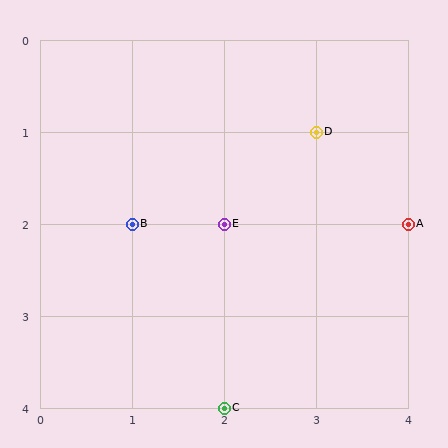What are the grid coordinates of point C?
Point C is at grid coordinates (2, 4).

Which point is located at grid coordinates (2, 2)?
Point E is at (2, 2).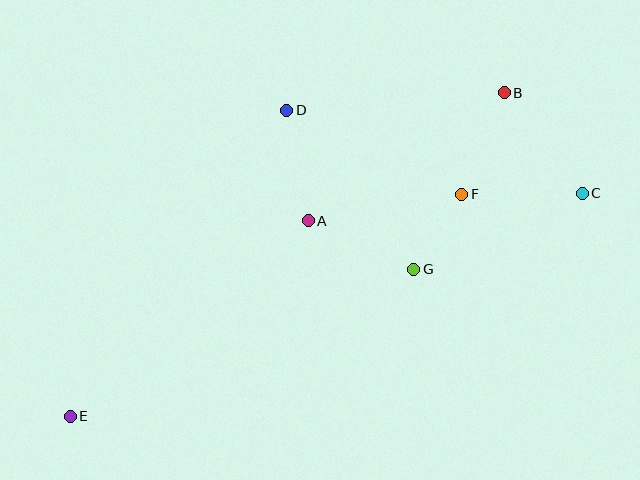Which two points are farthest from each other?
Points C and E are farthest from each other.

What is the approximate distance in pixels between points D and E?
The distance between D and E is approximately 375 pixels.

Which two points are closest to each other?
Points F and G are closest to each other.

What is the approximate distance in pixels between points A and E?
The distance between A and E is approximately 308 pixels.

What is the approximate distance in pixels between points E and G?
The distance between E and G is approximately 374 pixels.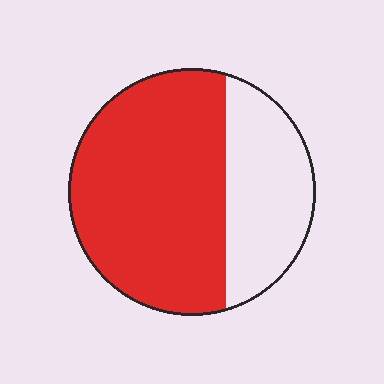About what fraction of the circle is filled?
About two thirds (2/3).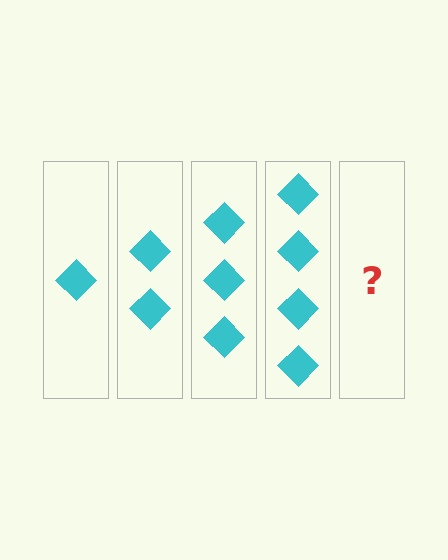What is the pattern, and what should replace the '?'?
The pattern is that each step adds one more diamond. The '?' should be 5 diamonds.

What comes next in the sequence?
The next element should be 5 diamonds.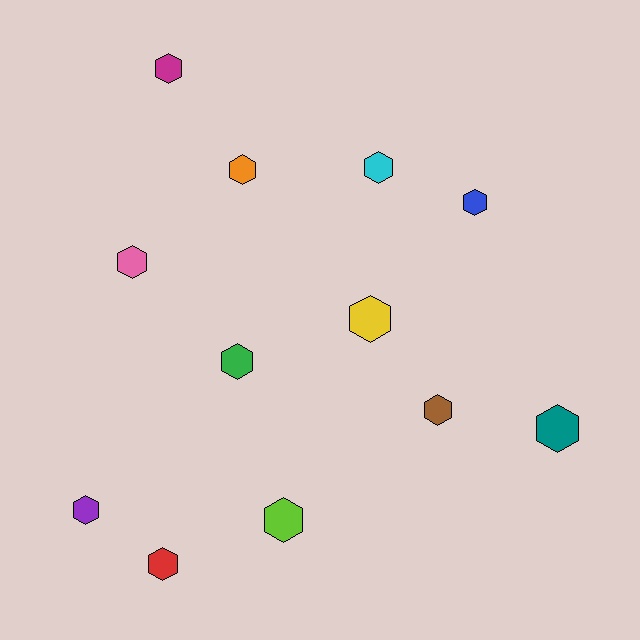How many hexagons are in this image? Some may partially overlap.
There are 12 hexagons.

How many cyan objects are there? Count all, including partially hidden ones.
There is 1 cyan object.